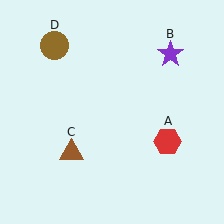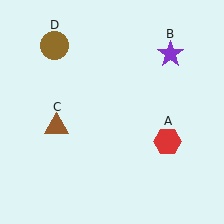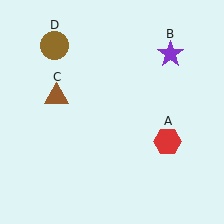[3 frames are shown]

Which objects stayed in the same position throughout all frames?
Red hexagon (object A) and purple star (object B) and brown circle (object D) remained stationary.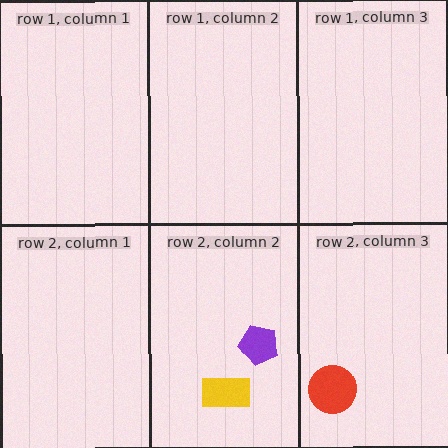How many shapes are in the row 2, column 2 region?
2.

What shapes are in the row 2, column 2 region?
The yellow rectangle, the purple pentagon.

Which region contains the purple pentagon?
The row 2, column 2 region.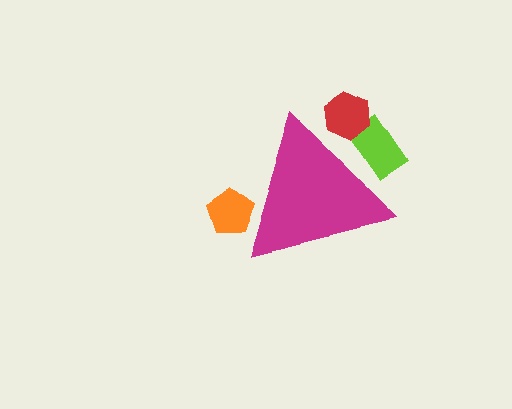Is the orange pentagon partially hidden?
Yes, the orange pentagon is partially hidden behind the magenta triangle.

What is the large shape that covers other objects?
A magenta triangle.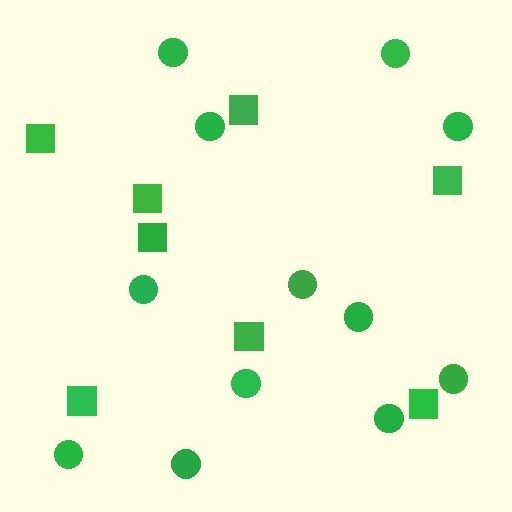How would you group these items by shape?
There are 2 groups: one group of circles (12) and one group of squares (8).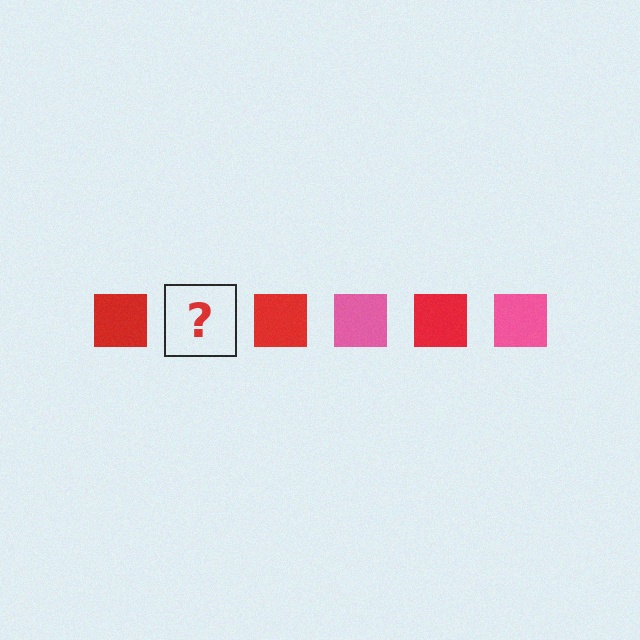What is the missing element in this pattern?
The missing element is a pink square.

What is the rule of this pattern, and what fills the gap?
The rule is that the pattern cycles through red, pink squares. The gap should be filled with a pink square.